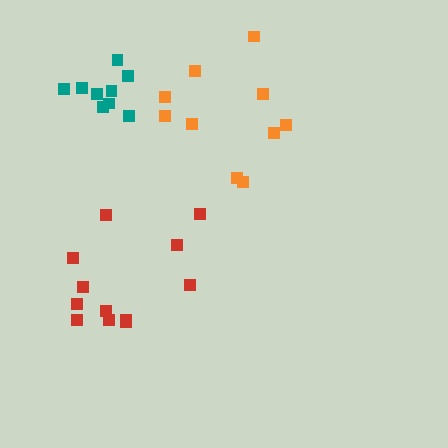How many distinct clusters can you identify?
There are 3 distinct clusters.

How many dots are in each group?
Group 1: 9 dots, Group 2: 10 dots, Group 3: 12 dots (31 total).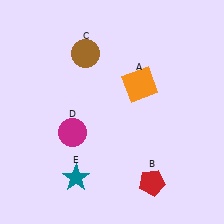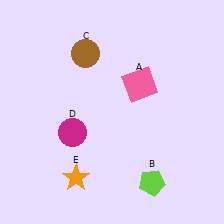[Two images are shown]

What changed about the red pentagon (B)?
In Image 1, B is red. In Image 2, it changed to lime.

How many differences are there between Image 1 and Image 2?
There are 3 differences between the two images.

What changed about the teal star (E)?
In Image 1, E is teal. In Image 2, it changed to orange.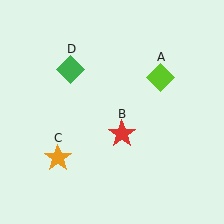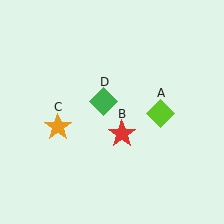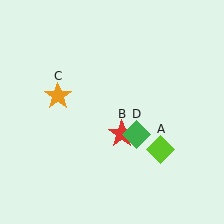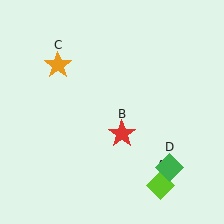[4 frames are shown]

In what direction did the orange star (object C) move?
The orange star (object C) moved up.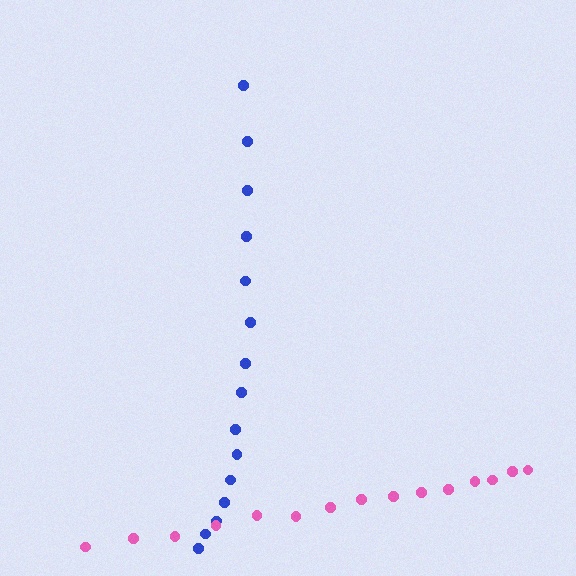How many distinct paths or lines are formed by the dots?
There are 2 distinct paths.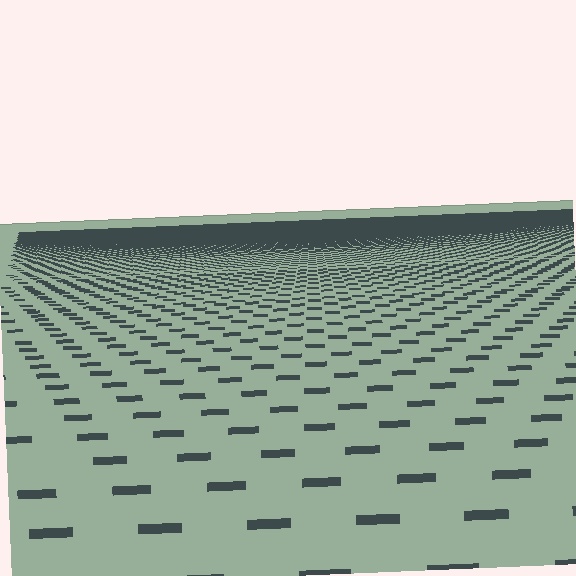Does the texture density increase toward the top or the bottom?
Density increases toward the top.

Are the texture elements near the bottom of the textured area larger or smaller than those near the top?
Larger. Near the bottom, elements are closer to the viewer and appear at a bigger on-screen size.